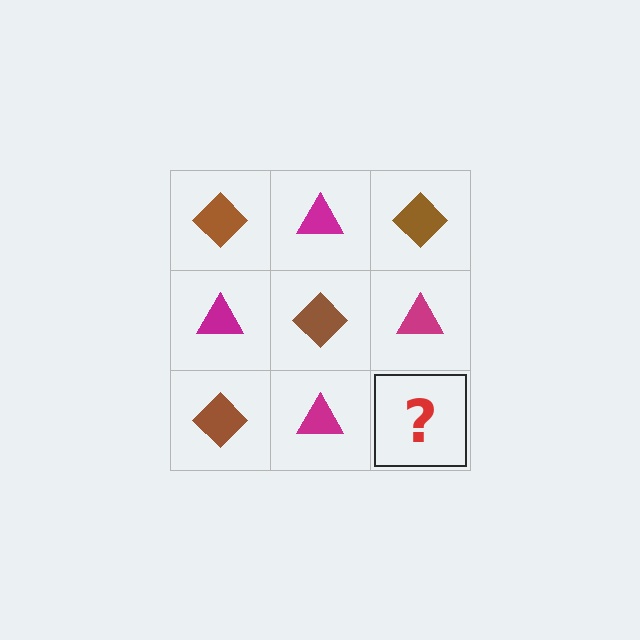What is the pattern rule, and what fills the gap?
The rule is that it alternates brown diamond and magenta triangle in a checkerboard pattern. The gap should be filled with a brown diamond.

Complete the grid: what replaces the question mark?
The question mark should be replaced with a brown diamond.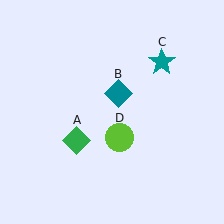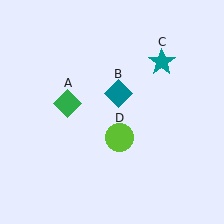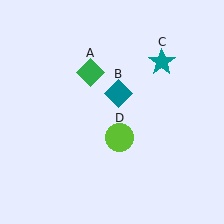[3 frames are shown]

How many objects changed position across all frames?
1 object changed position: green diamond (object A).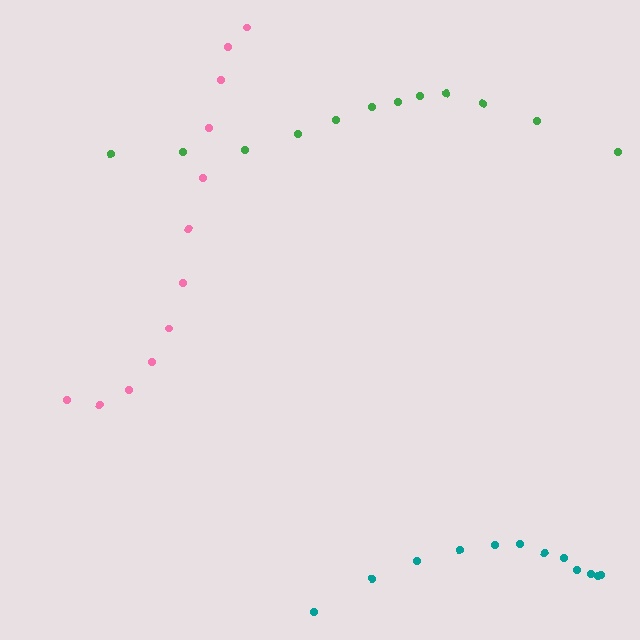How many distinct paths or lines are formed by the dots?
There are 3 distinct paths.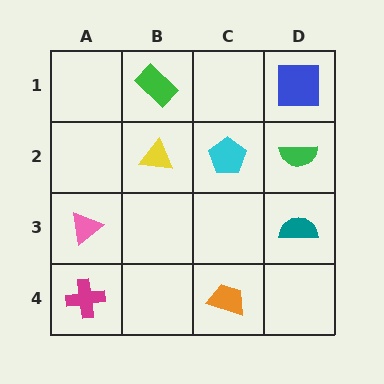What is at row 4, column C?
An orange trapezoid.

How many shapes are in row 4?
2 shapes.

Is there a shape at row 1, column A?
No, that cell is empty.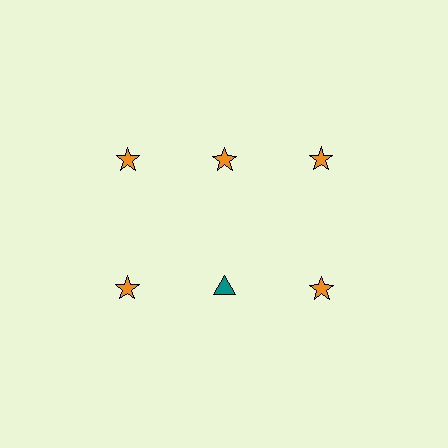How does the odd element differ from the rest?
It differs in both color (teal instead of orange) and shape (triangle instead of star).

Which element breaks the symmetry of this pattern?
The teal triangle in the second row, second from left column breaks the symmetry. All other shapes are orange stars.